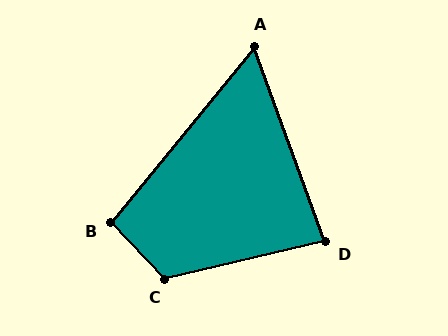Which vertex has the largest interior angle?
C, at approximately 121 degrees.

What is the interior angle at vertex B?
Approximately 97 degrees (obtuse).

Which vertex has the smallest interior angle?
A, at approximately 59 degrees.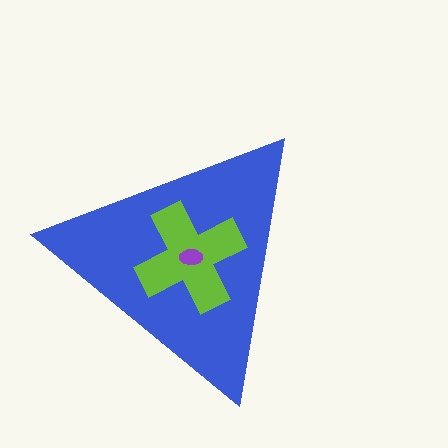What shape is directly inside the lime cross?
The purple ellipse.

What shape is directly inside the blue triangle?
The lime cross.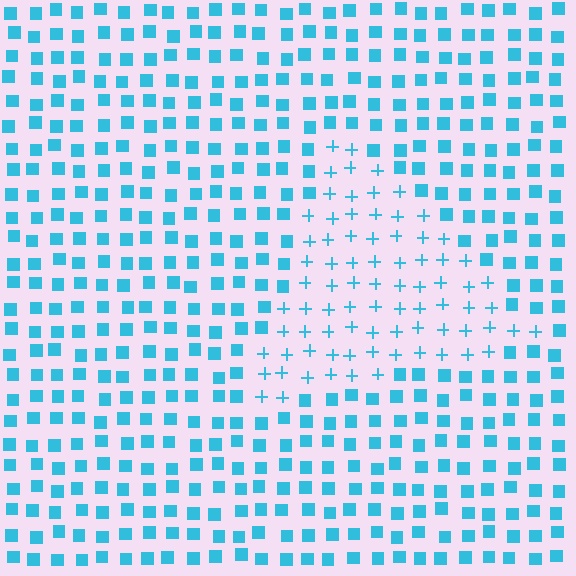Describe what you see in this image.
The image is filled with small cyan elements arranged in a uniform grid. A triangle-shaped region contains plus signs, while the surrounding area contains squares. The boundary is defined purely by the change in element shape.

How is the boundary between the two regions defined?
The boundary is defined by a change in element shape: plus signs inside vs. squares outside. All elements share the same color and spacing.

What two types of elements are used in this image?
The image uses plus signs inside the triangle region and squares outside it.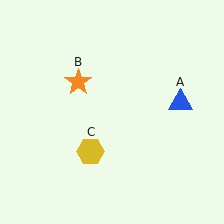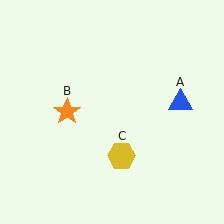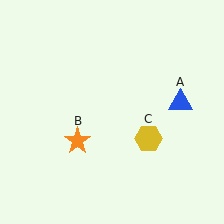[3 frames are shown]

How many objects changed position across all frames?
2 objects changed position: orange star (object B), yellow hexagon (object C).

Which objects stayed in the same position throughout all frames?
Blue triangle (object A) remained stationary.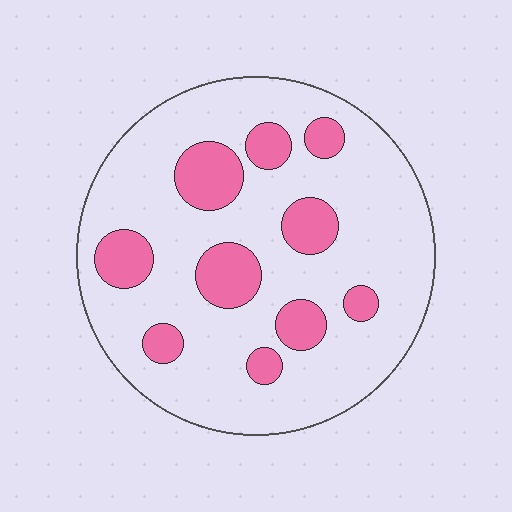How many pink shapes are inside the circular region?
10.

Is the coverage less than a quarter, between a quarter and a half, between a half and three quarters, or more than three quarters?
Less than a quarter.